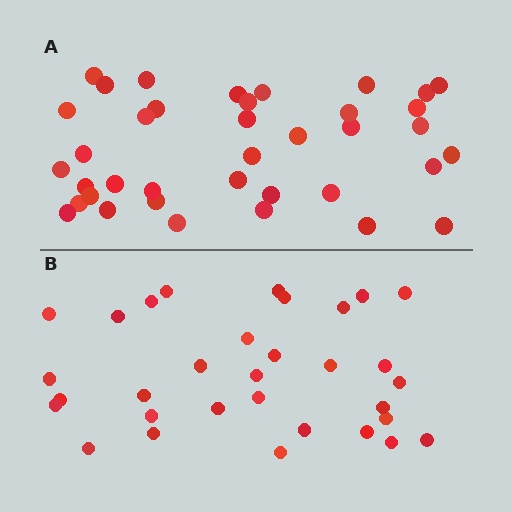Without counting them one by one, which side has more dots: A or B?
Region A (the top region) has more dots.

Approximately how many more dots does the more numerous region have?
Region A has about 6 more dots than region B.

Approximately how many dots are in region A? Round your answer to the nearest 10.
About 40 dots. (The exact count is 38, which rounds to 40.)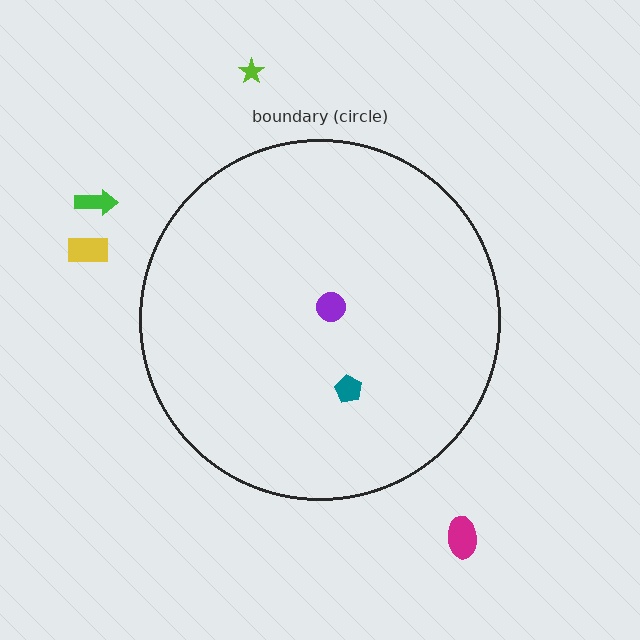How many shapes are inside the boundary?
2 inside, 4 outside.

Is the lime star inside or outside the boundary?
Outside.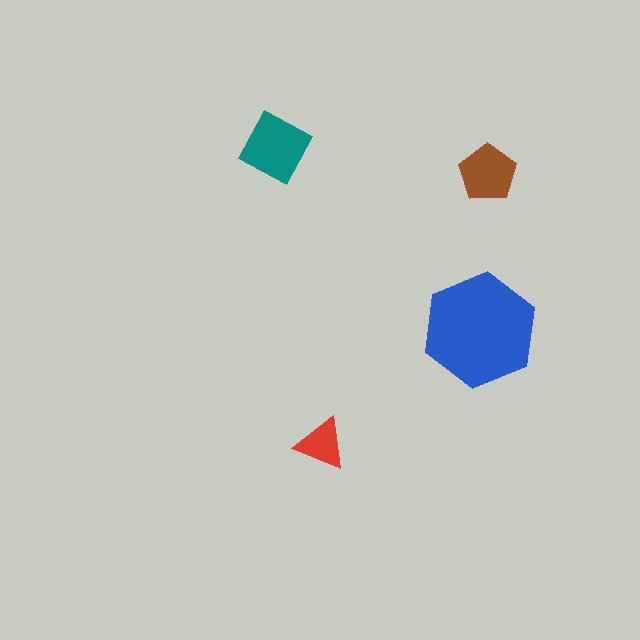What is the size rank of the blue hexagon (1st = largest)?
1st.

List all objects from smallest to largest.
The red triangle, the brown pentagon, the teal diamond, the blue hexagon.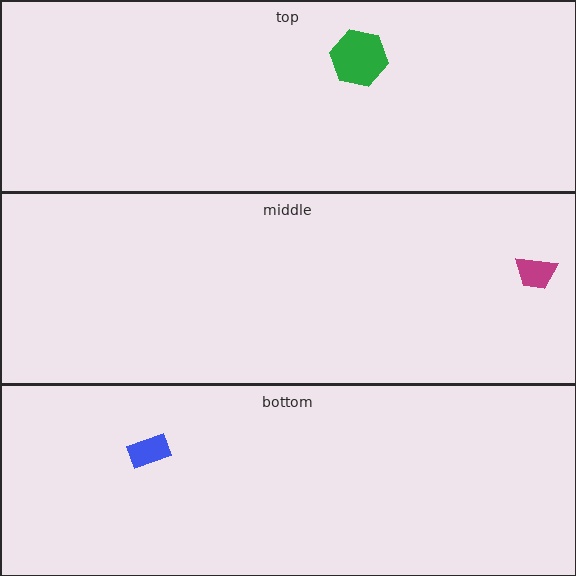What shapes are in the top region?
The green hexagon.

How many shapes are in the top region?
1.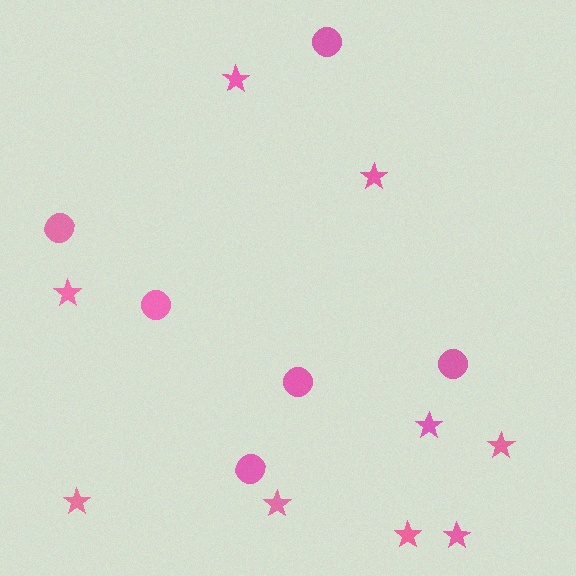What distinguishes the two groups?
There are 2 groups: one group of circles (6) and one group of stars (9).